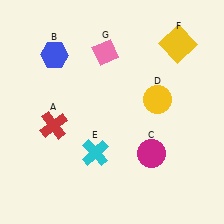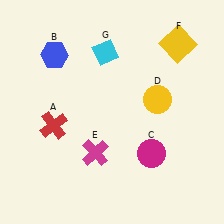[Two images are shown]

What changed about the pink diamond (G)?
In Image 1, G is pink. In Image 2, it changed to cyan.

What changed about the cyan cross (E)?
In Image 1, E is cyan. In Image 2, it changed to magenta.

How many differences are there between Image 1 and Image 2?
There are 2 differences between the two images.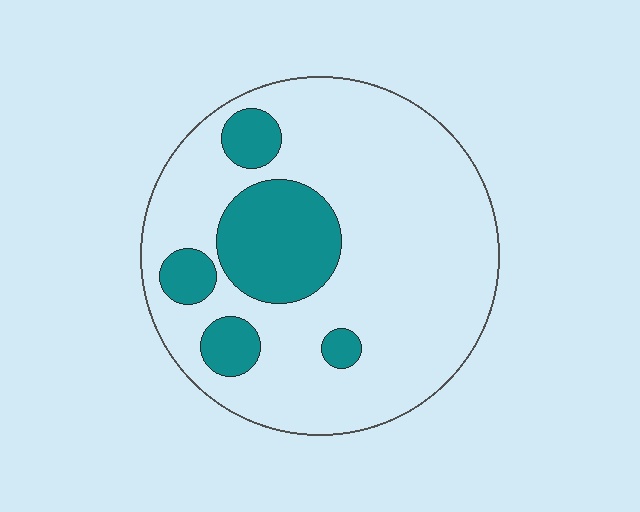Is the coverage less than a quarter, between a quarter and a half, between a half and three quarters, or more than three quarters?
Less than a quarter.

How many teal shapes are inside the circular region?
5.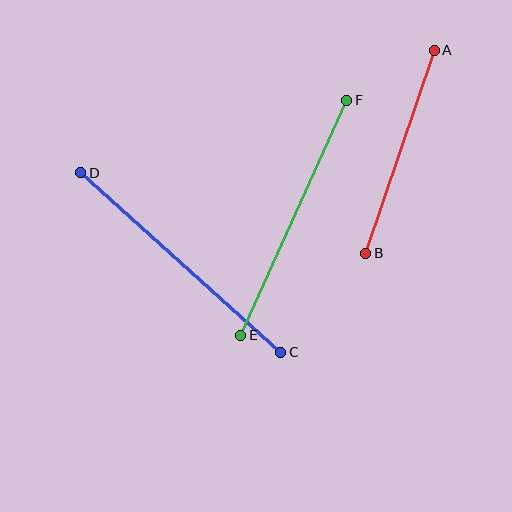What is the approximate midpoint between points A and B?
The midpoint is at approximately (400, 152) pixels.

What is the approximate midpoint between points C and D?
The midpoint is at approximately (181, 262) pixels.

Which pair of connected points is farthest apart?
Points C and D are farthest apart.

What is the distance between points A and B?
The distance is approximately 214 pixels.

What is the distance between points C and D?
The distance is approximately 269 pixels.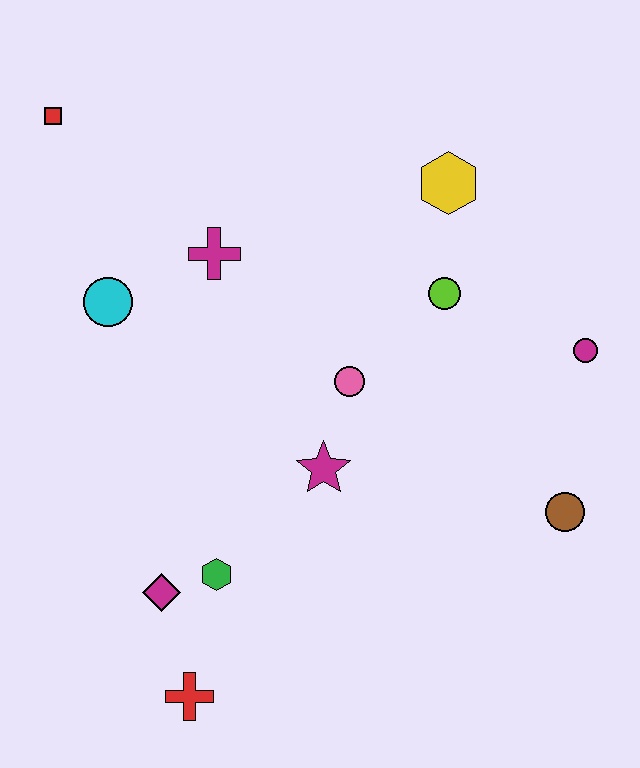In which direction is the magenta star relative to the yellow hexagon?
The magenta star is below the yellow hexagon.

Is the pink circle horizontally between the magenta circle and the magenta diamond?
Yes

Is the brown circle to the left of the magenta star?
No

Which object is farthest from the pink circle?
The red square is farthest from the pink circle.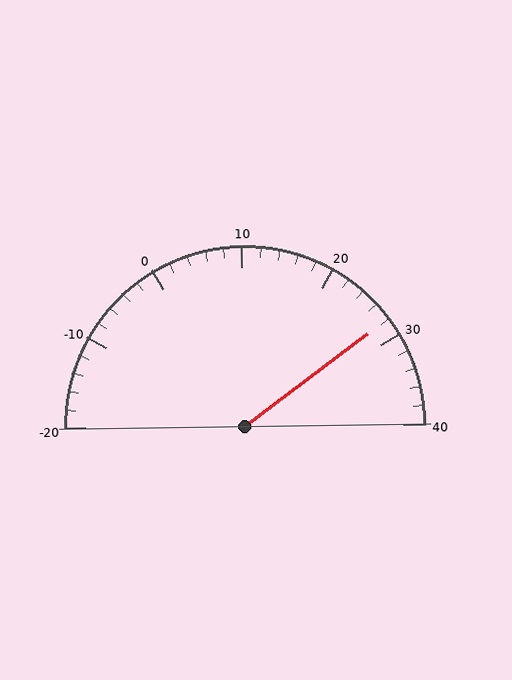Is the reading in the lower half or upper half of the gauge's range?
The reading is in the upper half of the range (-20 to 40).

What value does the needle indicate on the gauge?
The needle indicates approximately 28.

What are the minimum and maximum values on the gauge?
The gauge ranges from -20 to 40.